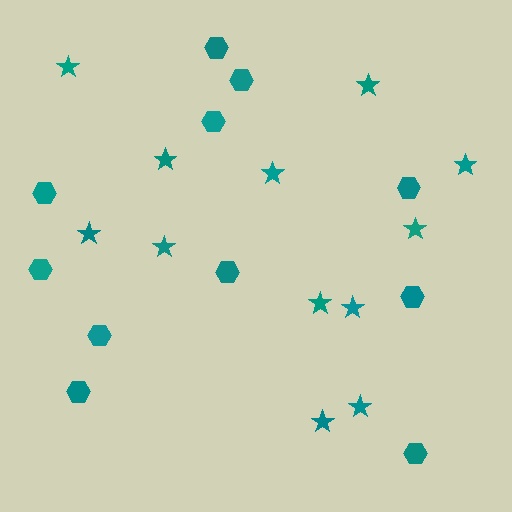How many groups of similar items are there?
There are 2 groups: one group of hexagons (11) and one group of stars (12).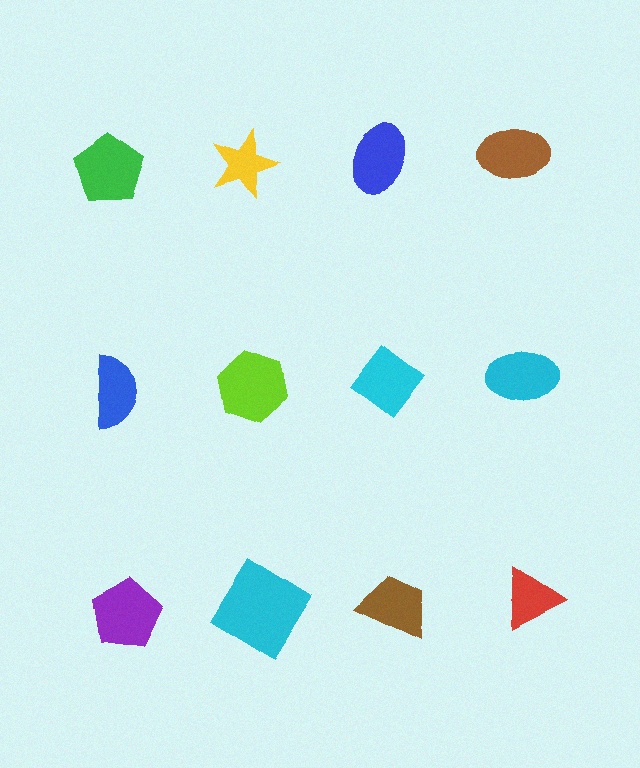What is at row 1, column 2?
A yellow star.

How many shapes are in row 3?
4 shapes.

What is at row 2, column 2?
A lime hexagon.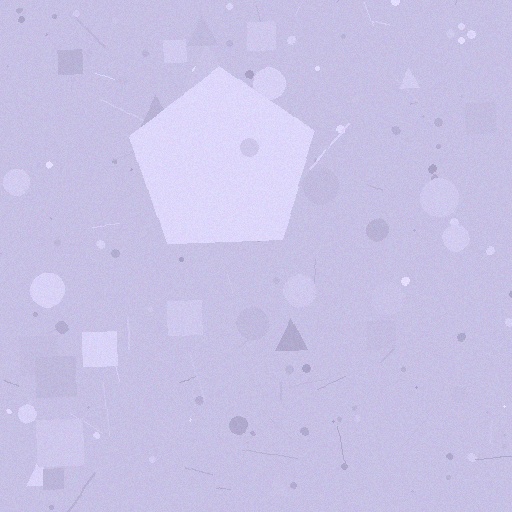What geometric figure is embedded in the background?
A pentagon is embedded in the background.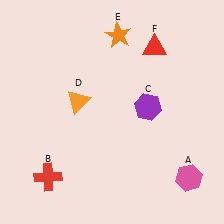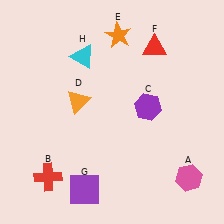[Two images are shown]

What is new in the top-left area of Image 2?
A cyan triangle (H) was added in the top-left area of Image 2.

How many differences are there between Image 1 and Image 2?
There are 2 differences between the two images.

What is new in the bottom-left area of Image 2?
A purple square (G) was added in the bottom-left area of Image 2.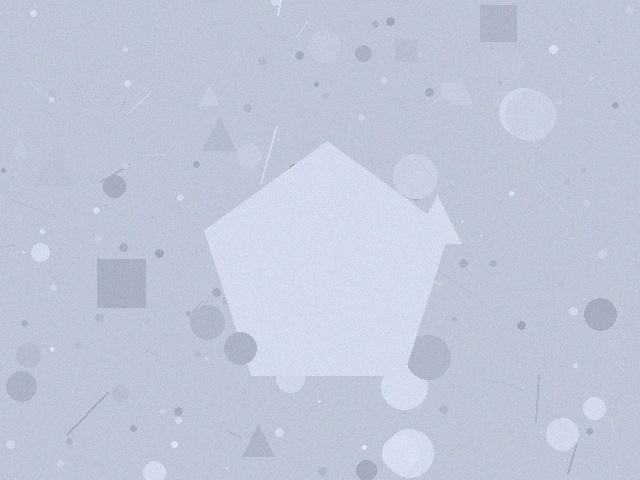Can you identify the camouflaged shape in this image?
The camouflaged shape is a pentagon.